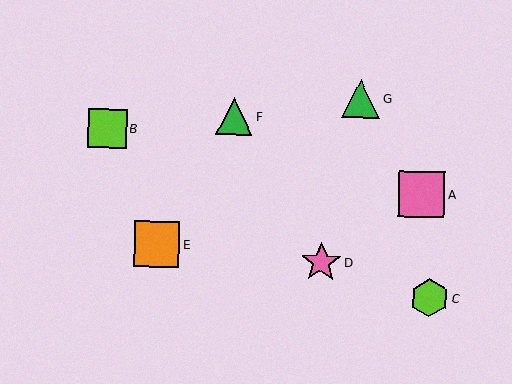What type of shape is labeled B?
Shape B is a lime square.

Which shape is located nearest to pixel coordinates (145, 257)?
The orange square (labeled E) at (157, 244) is nearest to that location.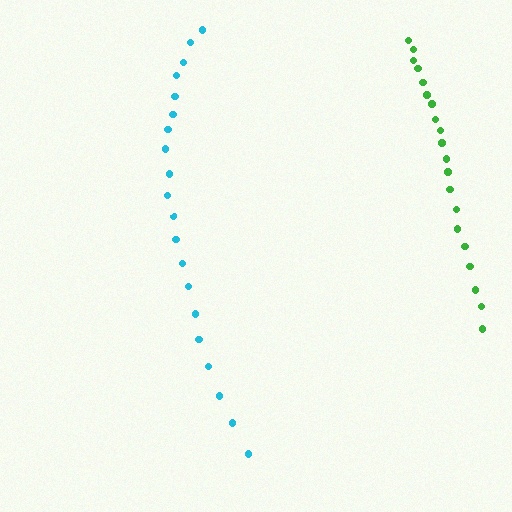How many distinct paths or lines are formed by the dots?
There are 2 distinct paths.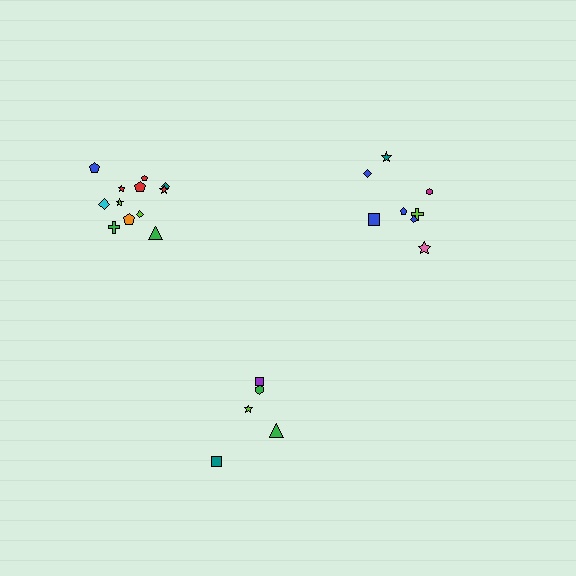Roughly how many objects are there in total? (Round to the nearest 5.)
Roughly 25 objects in total.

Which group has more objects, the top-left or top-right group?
The top-left group.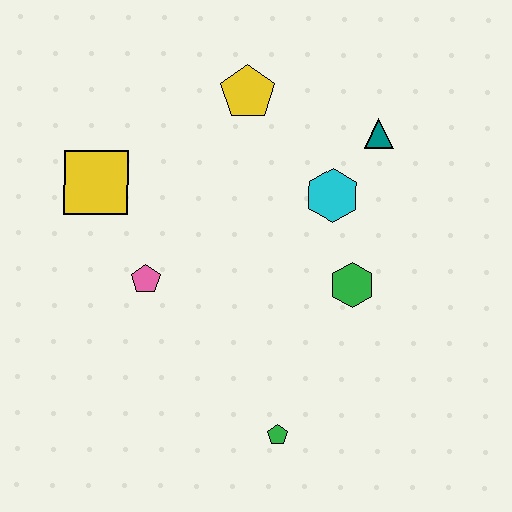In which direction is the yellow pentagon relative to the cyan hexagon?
The yellow pentagon is above the cyan hexagon.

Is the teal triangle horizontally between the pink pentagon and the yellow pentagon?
No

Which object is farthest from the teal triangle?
The green pentagon is farthest from the teal triangle.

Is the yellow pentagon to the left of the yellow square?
No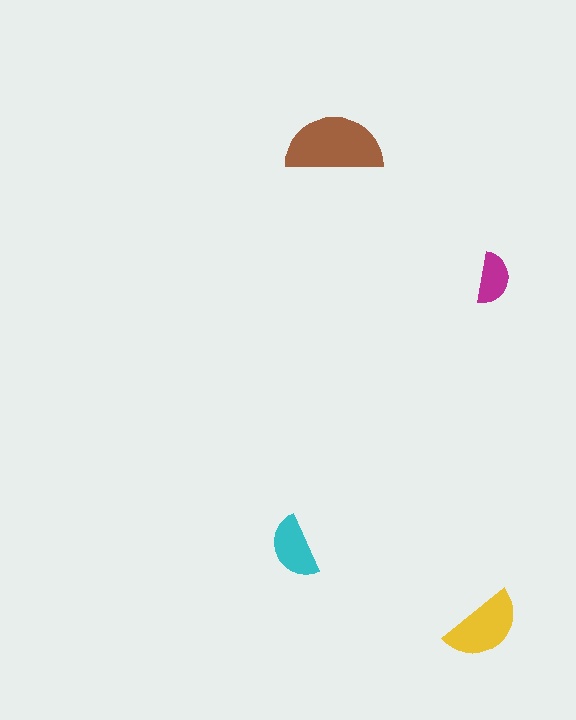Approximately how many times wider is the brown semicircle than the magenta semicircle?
About 2 times wider.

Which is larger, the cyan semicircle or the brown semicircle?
The brown one.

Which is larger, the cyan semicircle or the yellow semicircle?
The yellow one.